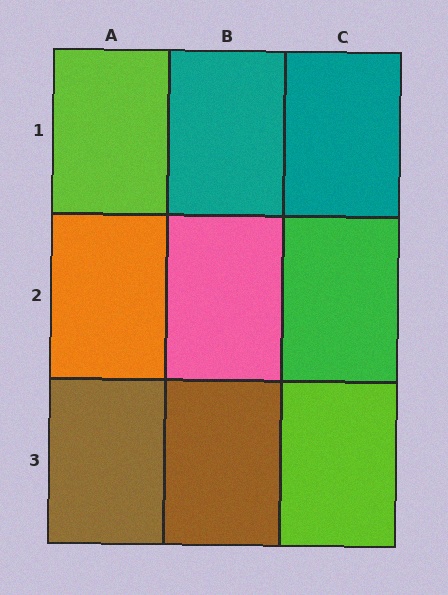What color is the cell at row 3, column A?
Brown.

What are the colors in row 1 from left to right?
Lime, teal, teal.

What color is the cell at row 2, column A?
Orange.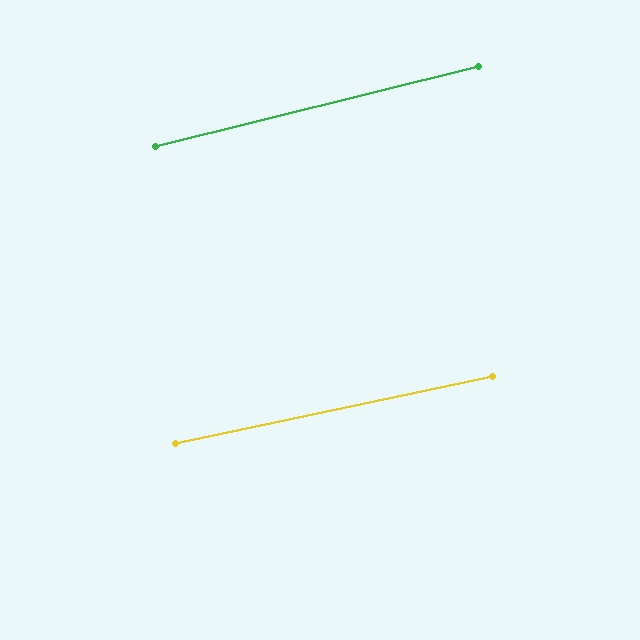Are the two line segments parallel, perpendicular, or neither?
Parallel — their directions differ by only 2.0°.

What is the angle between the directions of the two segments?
Approximately 2 degrees.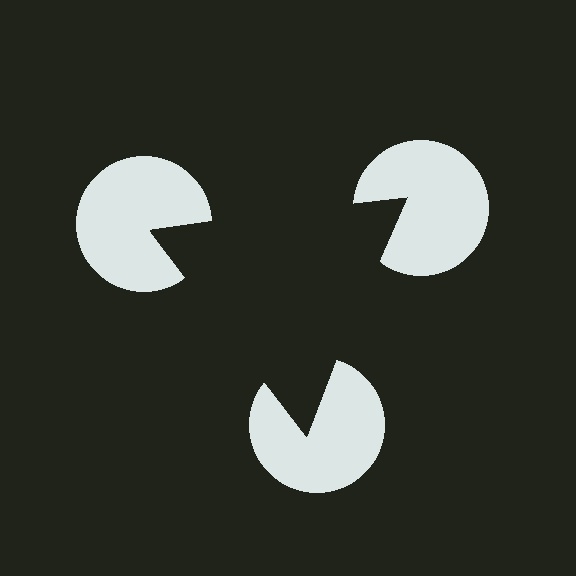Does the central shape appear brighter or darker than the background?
It typically appears slightly darker than the background, even though no actual brightness change is drawn.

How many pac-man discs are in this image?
There are 3 — one at each vertex of the illusory triangle.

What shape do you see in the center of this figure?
An illusory triangle — its edges are inferred from the aligned wedge cuts in the pac-man discs, not physically drawn.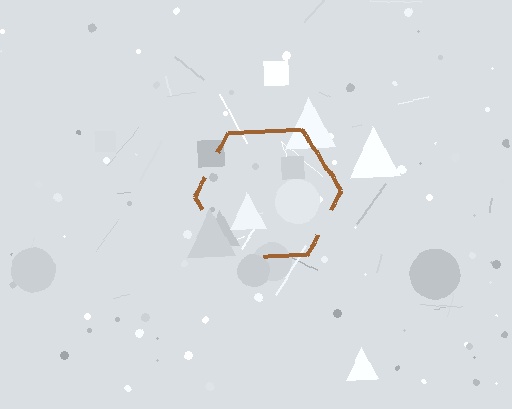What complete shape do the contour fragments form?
The contour fragments form a hexagon.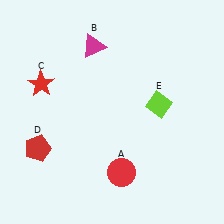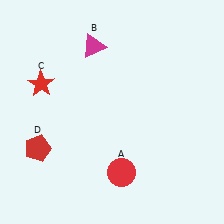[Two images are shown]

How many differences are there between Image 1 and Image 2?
There is 1 difference between the two images.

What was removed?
The lime diamond (E) was removed in Image 2.